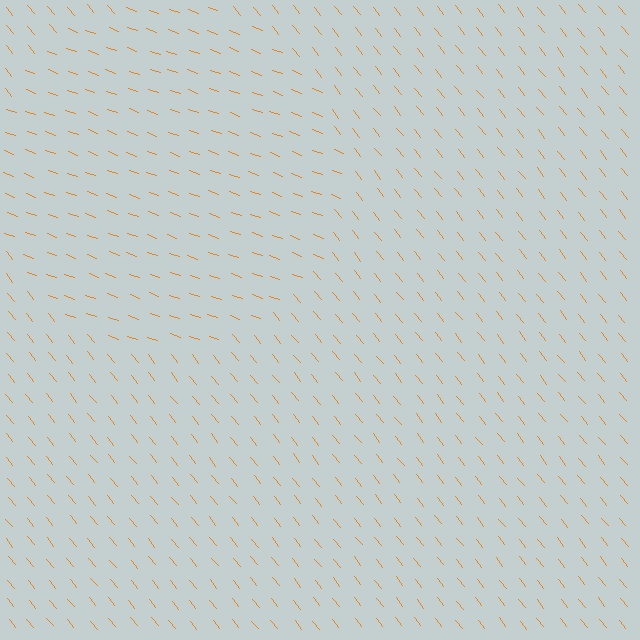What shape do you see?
I see a circle.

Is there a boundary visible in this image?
Yes, there is a texture boundary formed by a change in line orientation.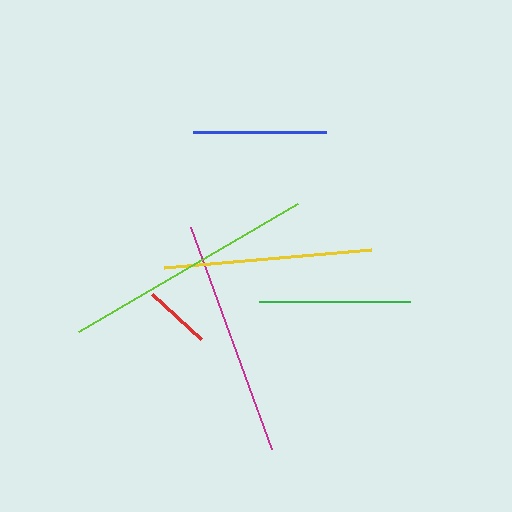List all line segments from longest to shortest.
From longest to shortest: lime, magenta, yellow, green, blue, red.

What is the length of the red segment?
The red segment is approximately 67 pixels long.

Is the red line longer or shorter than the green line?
The green line is longer than the red line.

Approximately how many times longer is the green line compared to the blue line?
The green line is approximately 1.1 times the length of the blue line.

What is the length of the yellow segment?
The yellow segment is approximately 207 pixels long.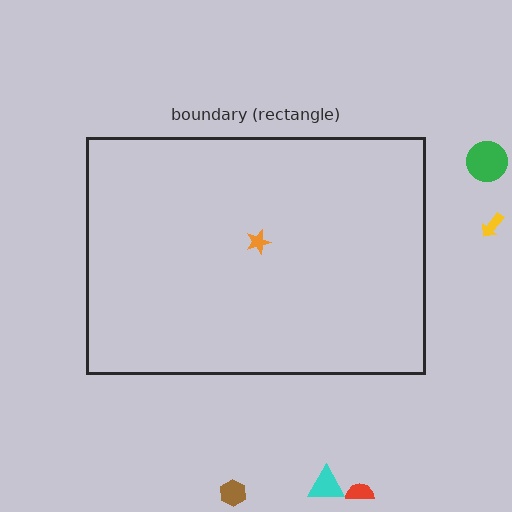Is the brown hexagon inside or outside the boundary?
Outside.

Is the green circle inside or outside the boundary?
Outside.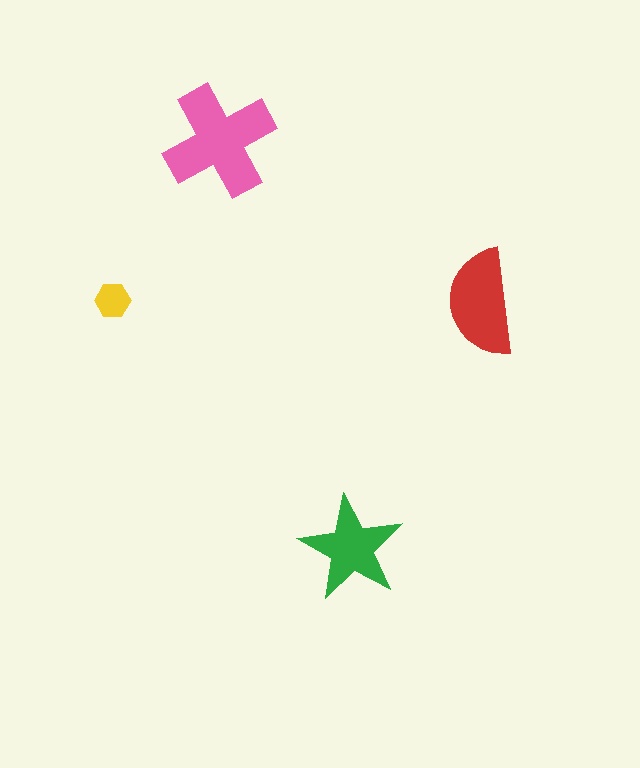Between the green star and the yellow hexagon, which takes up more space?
The green star.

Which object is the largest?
The pink cross.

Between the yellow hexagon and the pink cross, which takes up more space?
The pink cross.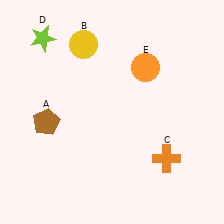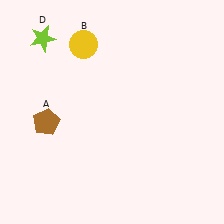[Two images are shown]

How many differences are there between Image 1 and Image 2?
There are 2 differences between the two images.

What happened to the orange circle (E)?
The orange circle (E) was removed in Image 2. It was in the top-right area of Image 1.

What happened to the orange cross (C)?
The orange cross (C) was removed in Image 2. It was in the bottom-right area of Image 1.